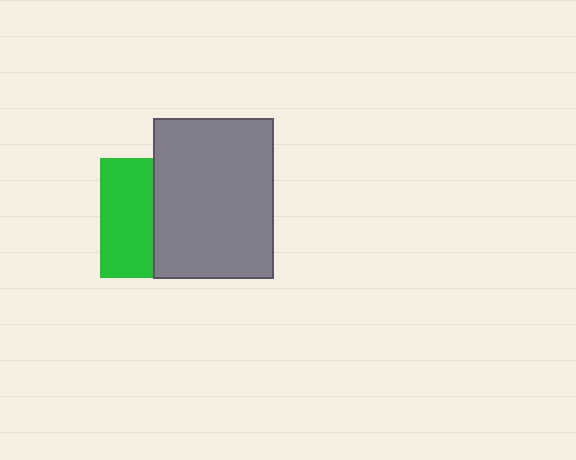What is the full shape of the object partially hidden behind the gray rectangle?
The partially hidden object is a green square.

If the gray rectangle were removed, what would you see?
You would see the complete green square.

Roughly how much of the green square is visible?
About half of it is visible (roughly 45%).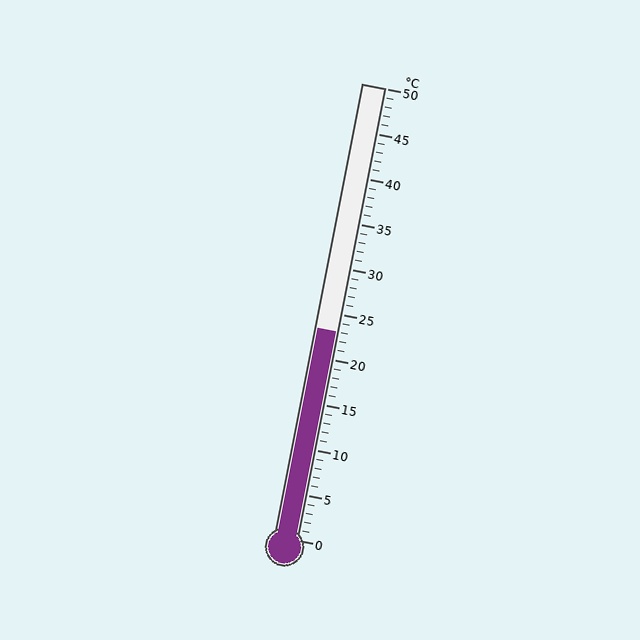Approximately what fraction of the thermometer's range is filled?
The thermometer is filled to approximately 45% of its range.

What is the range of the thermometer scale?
The thermometer scale ranges from 0°C to 50°C.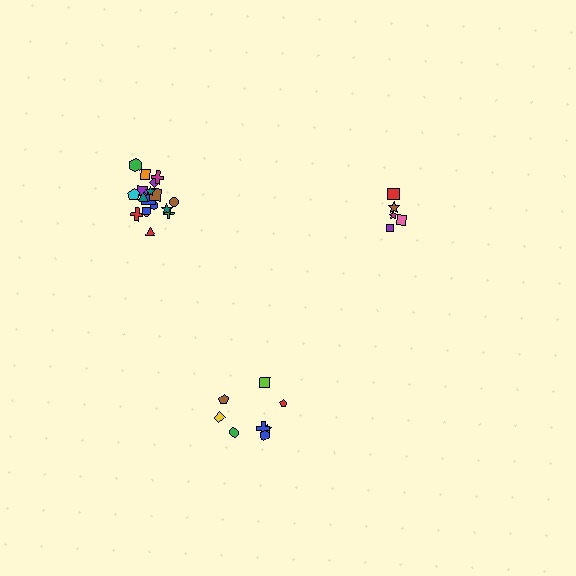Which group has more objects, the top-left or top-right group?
The top-left group.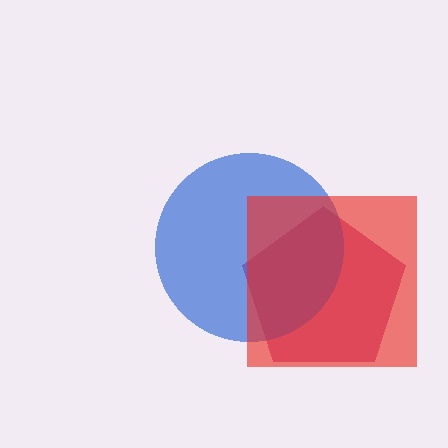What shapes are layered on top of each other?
The layered shapes are: a magenta pentagon, a blue circle, a red square.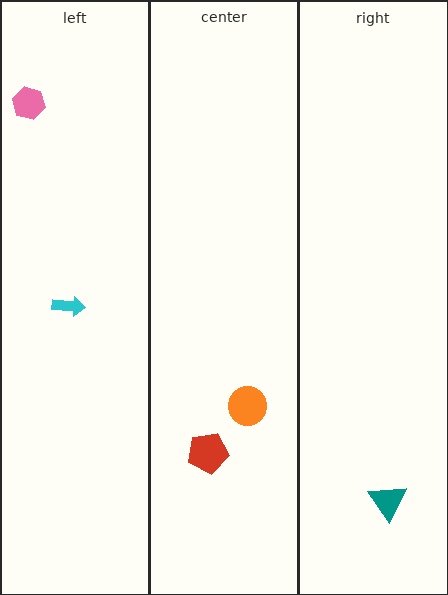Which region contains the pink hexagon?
The left region.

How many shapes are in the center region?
2.